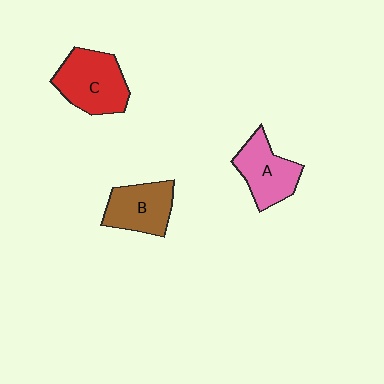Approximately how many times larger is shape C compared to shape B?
Approximately 1.2 times.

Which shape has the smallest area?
Shape B (brown).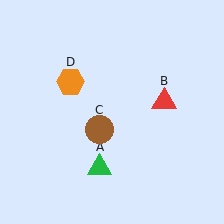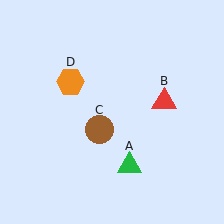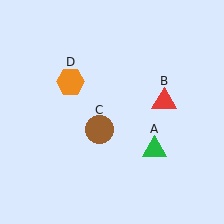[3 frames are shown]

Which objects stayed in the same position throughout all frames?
Red triangle (object B) and brown circle (object C) and orange hexagon (object D) remained stationary.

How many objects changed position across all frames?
1 object changed position: green triangle (object A).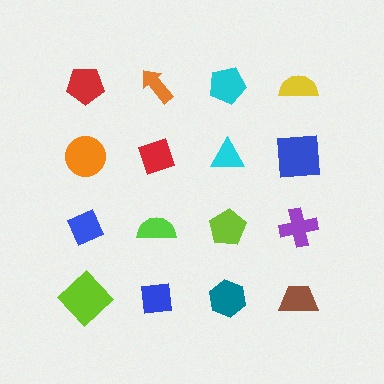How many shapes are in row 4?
4 shapes.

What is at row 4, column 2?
A blue square.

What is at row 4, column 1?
A lime diamond.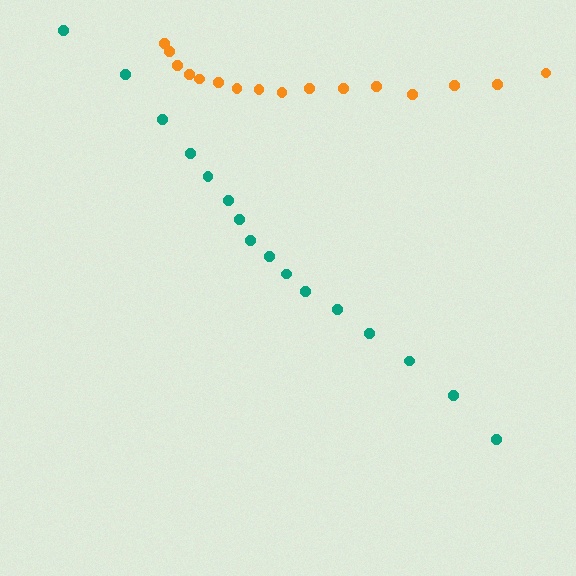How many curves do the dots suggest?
There are 2 distinct paths.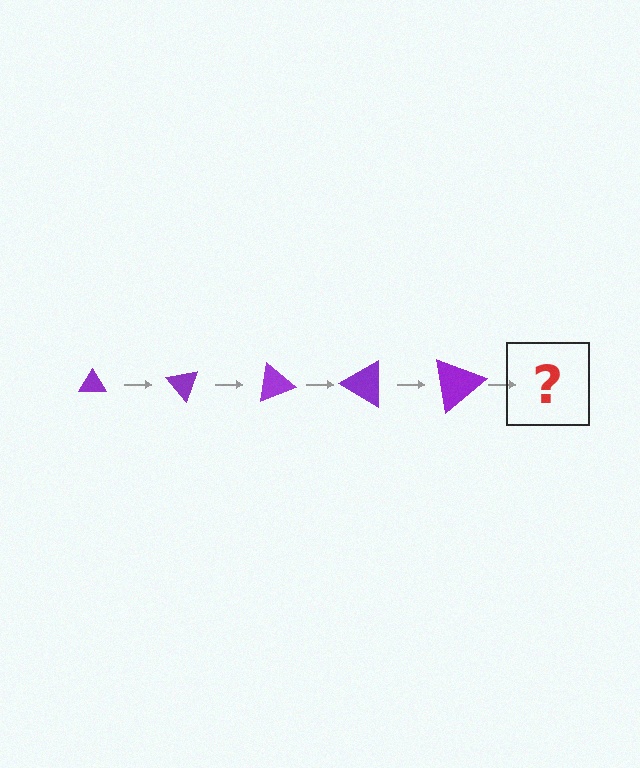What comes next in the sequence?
The next element should be a triangle, larger than the previous one and rotated 250 degrees from the start.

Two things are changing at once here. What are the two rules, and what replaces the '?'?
The two rules are that the triangle grows larger each step and it rotates 50 degrees each step. The '?' should be a triangle, larger than the previous one and rotated 250 degrees from the start.